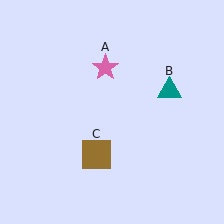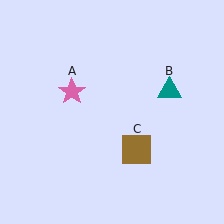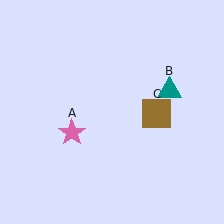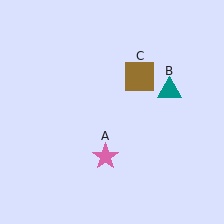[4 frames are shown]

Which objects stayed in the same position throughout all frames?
Teal triangle (object B) remained stationary.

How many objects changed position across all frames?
2 objects changed position: pink star (object A), brown square (object C).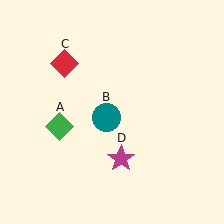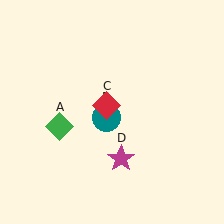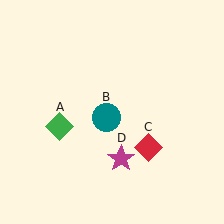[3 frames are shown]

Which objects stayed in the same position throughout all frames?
Green diamond (object A) and teal circle (object B) and magenta star (object D) remained stationary.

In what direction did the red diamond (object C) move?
The red diamond (object C) moved down and to the right.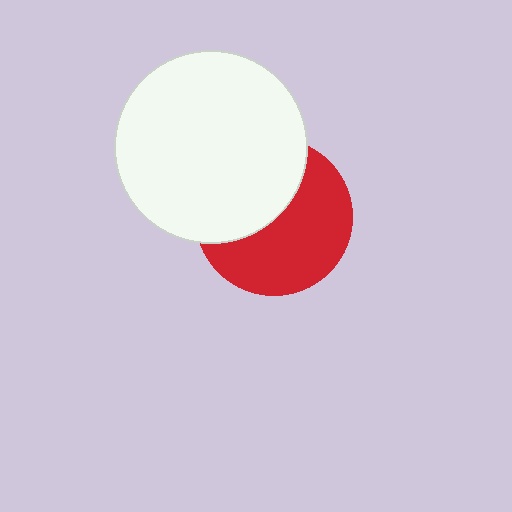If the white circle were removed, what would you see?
You would see the complete red circle.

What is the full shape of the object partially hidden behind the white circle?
The partially hidden object is a red circle.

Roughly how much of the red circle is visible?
About half of it is visible (roughly 57%).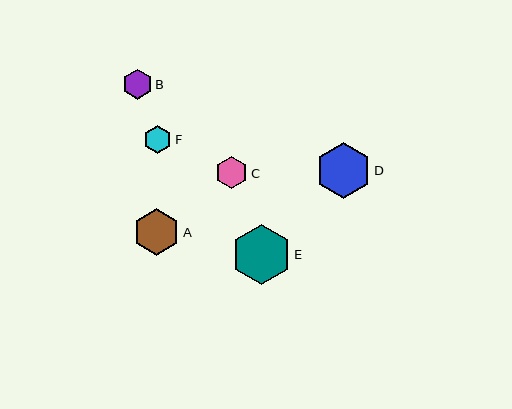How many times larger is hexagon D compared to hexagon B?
Hexagon D is approximately 1.9 times the size of hexagon B.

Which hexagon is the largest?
Hexagon E is the largest with a size of approximately 60 pixels.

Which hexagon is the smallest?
Hexagon F is the smallest with a size of approximately 28 pixels.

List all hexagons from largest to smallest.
From largest to smallest: E, D, A, C, B, F.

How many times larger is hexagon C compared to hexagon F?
Hexagon C is approximately 1.1 times the size of hexagon F.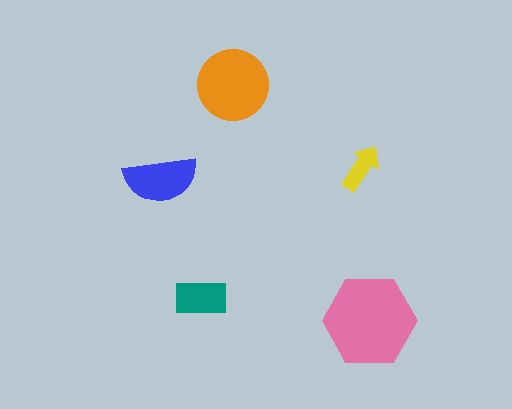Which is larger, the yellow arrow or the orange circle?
The orange circle.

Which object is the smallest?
The yellow arrow.